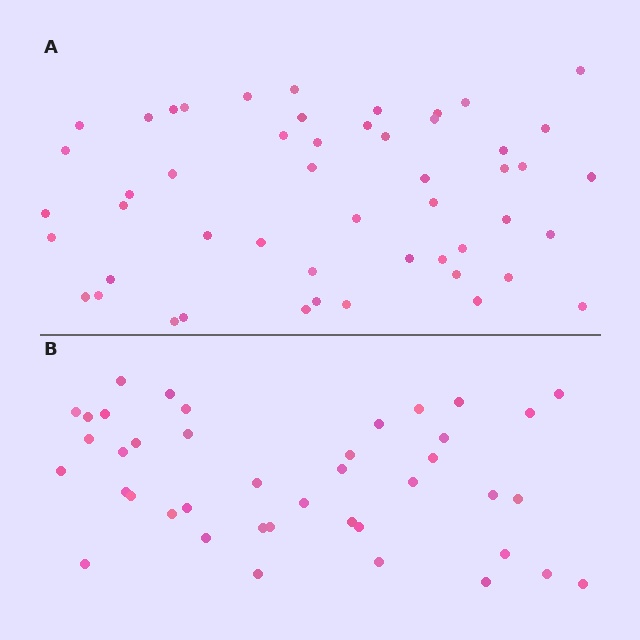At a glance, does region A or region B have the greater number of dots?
Region A (the top region) has more dots.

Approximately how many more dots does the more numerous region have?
Region A has roughly 10 or so more dots than region B.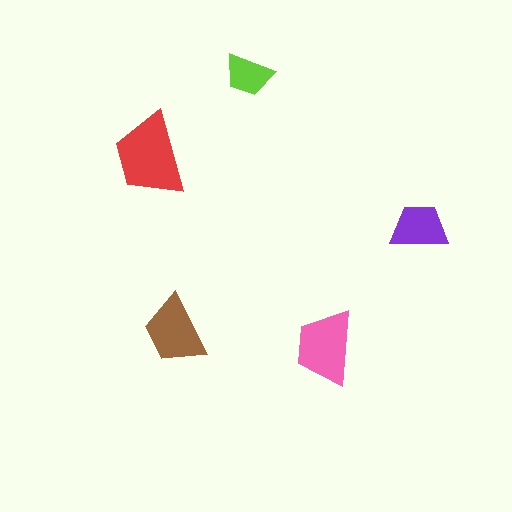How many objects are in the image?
There are 5 objects in the image.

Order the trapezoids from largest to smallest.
the red one, the pink one, the brown one, the purple one, the lime one.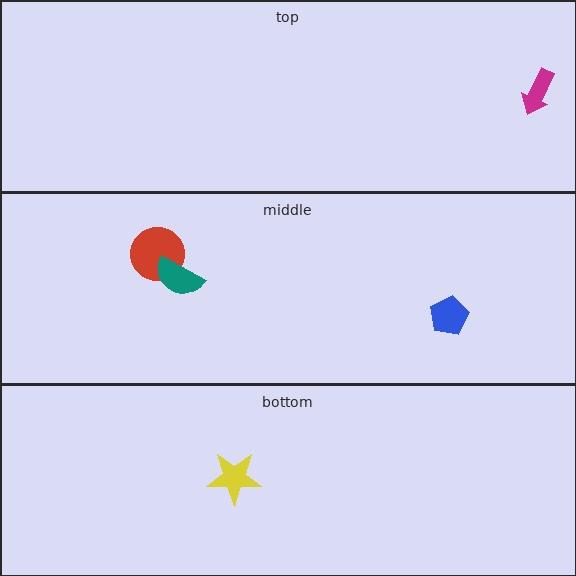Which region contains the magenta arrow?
The top region.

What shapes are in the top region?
The magenta arrow.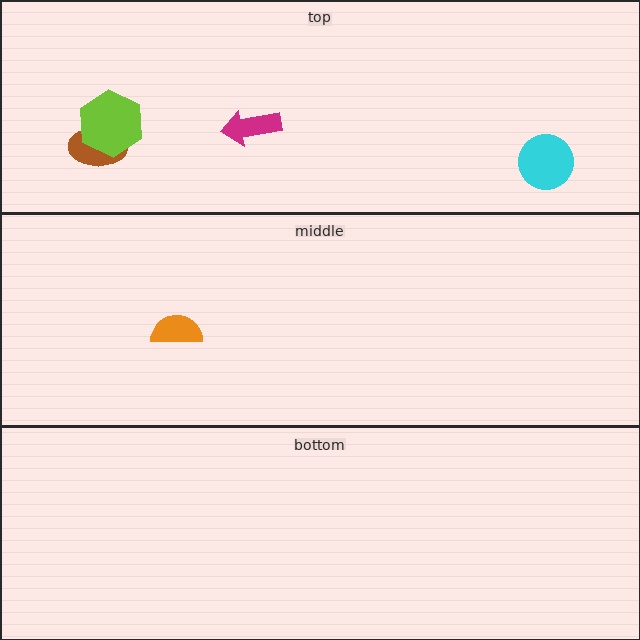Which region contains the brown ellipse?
The top region.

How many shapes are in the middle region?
1.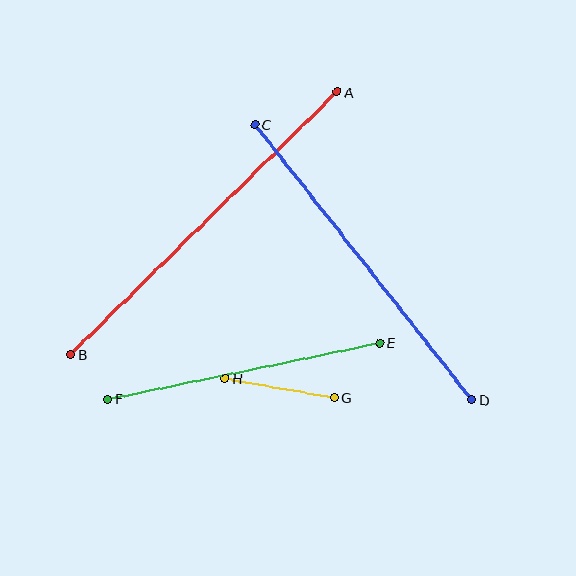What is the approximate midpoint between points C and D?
The midpoint is at approximately (363, 262) pixels.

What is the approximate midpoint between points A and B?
The midpoint is at approximately (204, 223) pixels.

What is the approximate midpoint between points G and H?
The midpoint is at approximately (280, 388) pixels.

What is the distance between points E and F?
The distance is approximately 278 pixels.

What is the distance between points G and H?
The distance is approximately 111 pixels.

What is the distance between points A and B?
The distance is approximately 374 pixels.